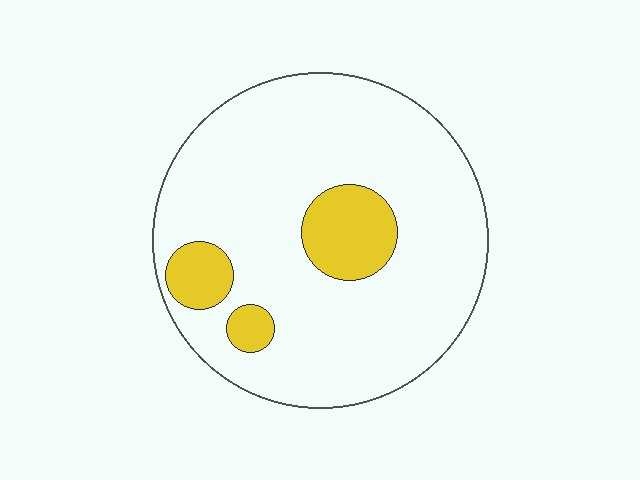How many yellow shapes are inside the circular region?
3.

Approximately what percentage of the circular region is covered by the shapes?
Approximately 15%.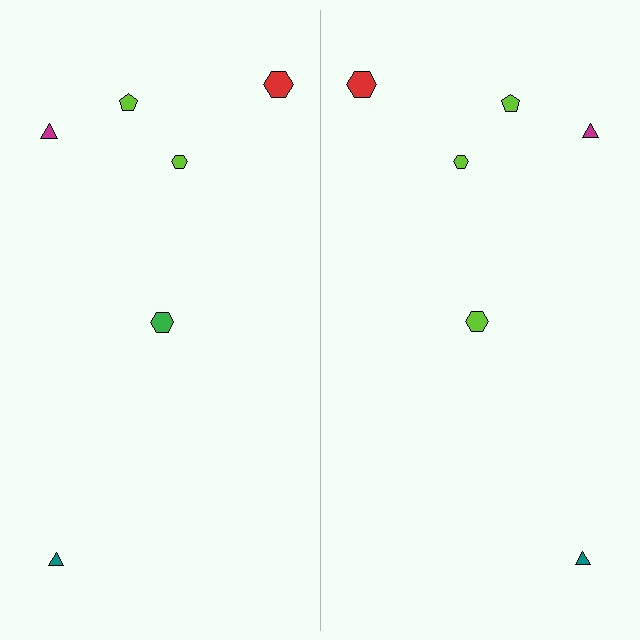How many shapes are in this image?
There are 12 shapes in this image.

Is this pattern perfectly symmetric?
No, the pattern is not perfectly symmetric. The lime hexagon on the right side breaks the symmetry — its mirror counterpart is green.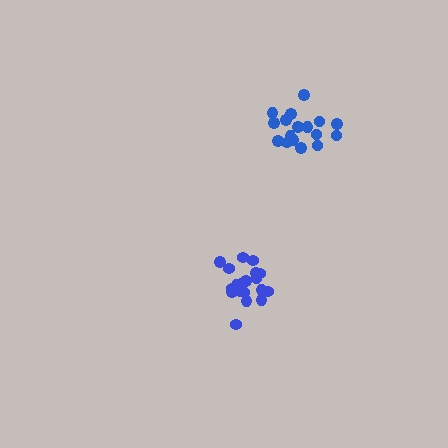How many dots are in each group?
Group 1: 19 dots, Group 2: 17 dots (36 total).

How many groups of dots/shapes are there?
There are 2 groups.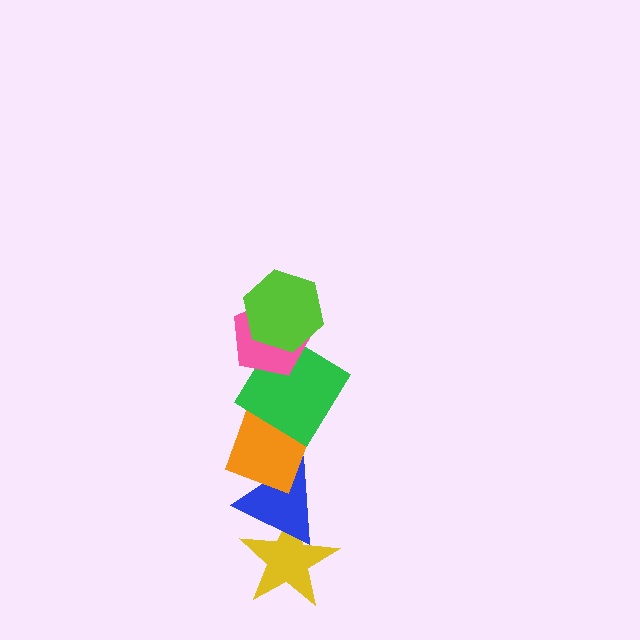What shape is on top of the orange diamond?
The green diamond is on top of the orange diamond.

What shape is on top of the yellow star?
The blue triangle is on top of the yellow star.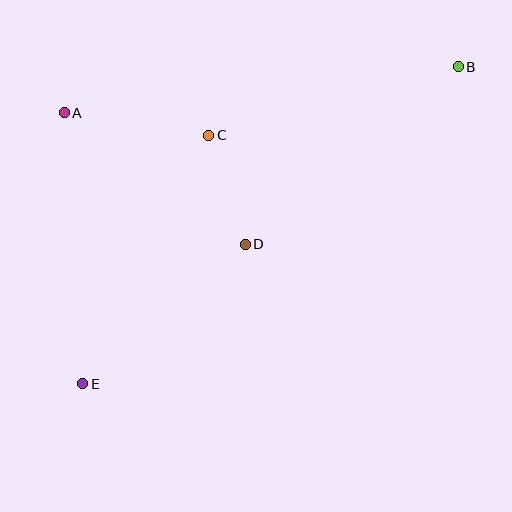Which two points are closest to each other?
Points C and D are closest to each other.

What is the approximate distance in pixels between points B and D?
The distance between B and D is approximately 278 pixels.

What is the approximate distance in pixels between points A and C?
The distance between A and C is approximately 146 pixels.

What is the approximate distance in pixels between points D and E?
The distance between D and E is approximately 214 pixels.